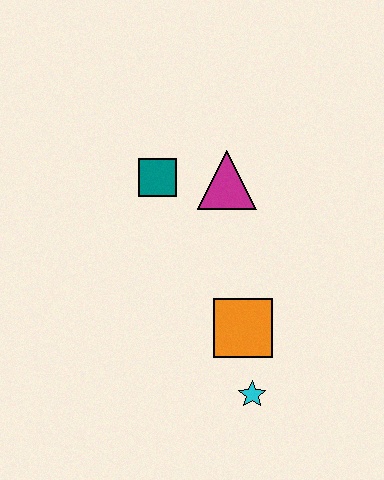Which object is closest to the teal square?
The magenta triangle is closest to the teal square.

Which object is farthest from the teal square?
The cyan star is farthest from the teal square.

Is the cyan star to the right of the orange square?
Yes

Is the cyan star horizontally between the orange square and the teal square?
No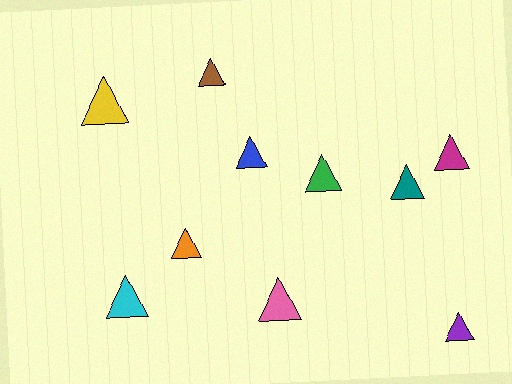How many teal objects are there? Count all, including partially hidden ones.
There is 1 teal object.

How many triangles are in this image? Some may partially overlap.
There are 10 triangles.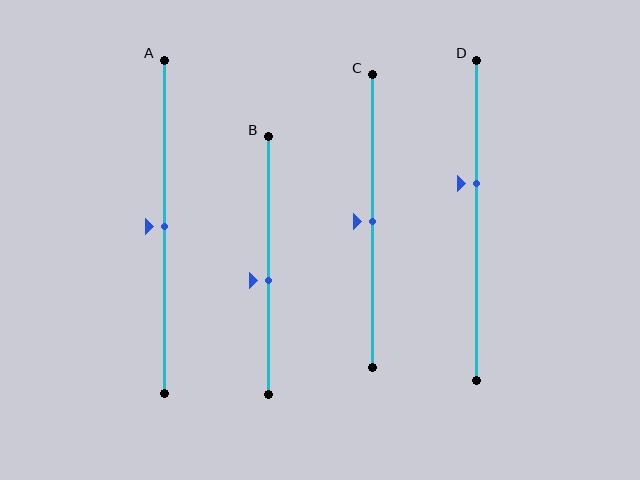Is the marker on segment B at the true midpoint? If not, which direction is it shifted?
No, the marker on segment B is shifted downward by about 6% of the segment length.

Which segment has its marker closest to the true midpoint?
Segment A has its marker closest to the true midpoint.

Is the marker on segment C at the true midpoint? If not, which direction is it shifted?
Yes, the marker on segment C is at the true midpoint.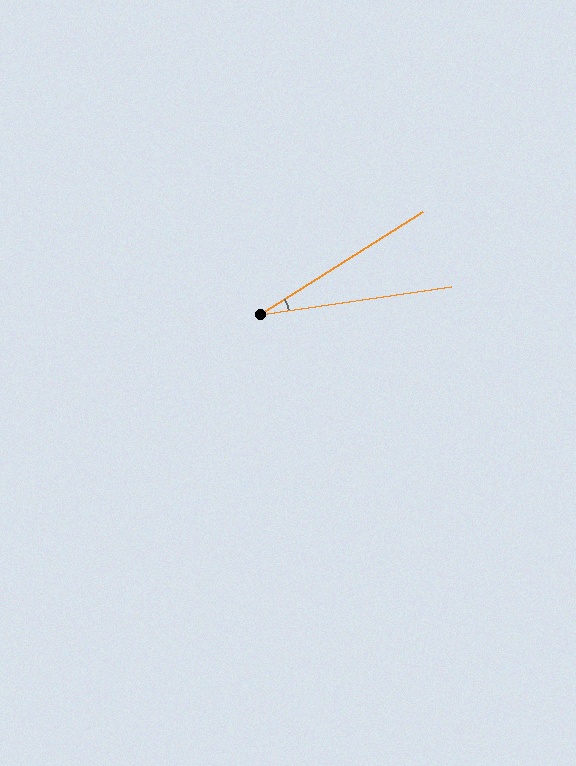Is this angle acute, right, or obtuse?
It is acute.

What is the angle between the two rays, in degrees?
Approximately 24 degrees.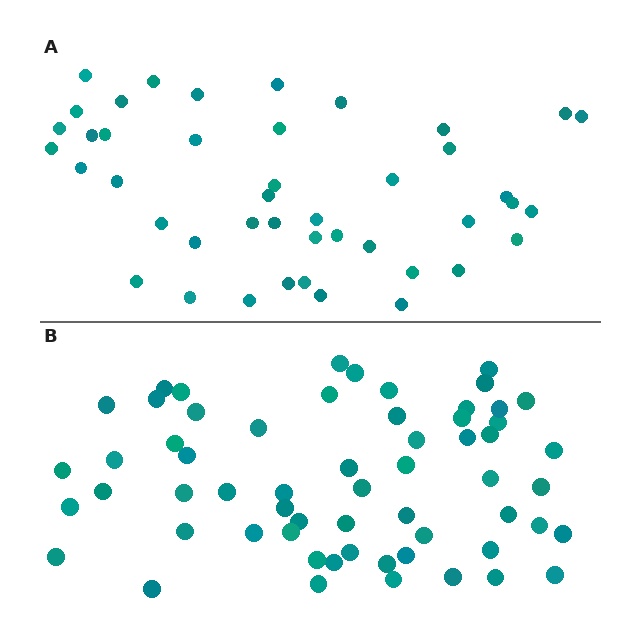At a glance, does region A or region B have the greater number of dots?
Region B (the bottom region) has more dots.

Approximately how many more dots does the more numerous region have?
Region B has approximately 15 more dots than region A.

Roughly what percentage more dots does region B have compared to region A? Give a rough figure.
About 35% more.